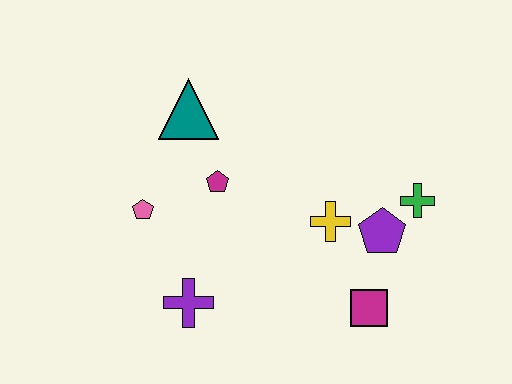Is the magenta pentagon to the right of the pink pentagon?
Yes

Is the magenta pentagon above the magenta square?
Yes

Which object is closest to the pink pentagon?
The magenta pentagon is closest to the pink pentagon.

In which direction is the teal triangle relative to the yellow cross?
The teal triangle is to the left of the yellow cross.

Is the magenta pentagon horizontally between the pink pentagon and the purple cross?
No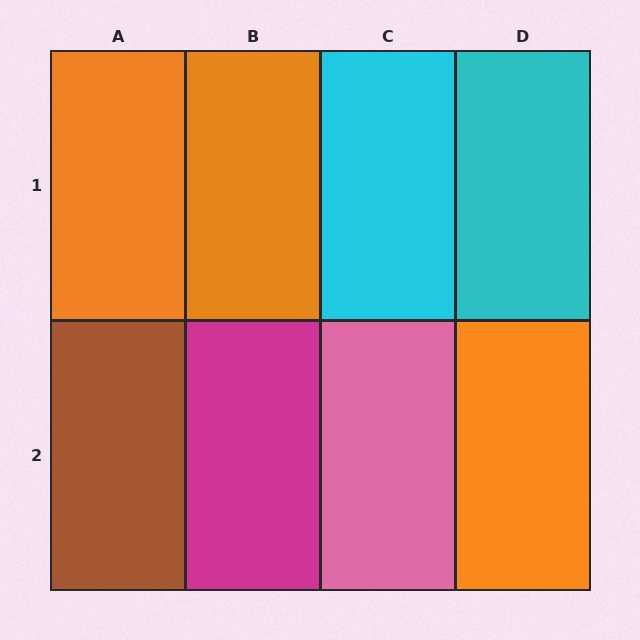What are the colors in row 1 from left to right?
Orange, orange, cyan, cyan.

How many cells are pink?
1 cell is pink.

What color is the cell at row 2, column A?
Brown.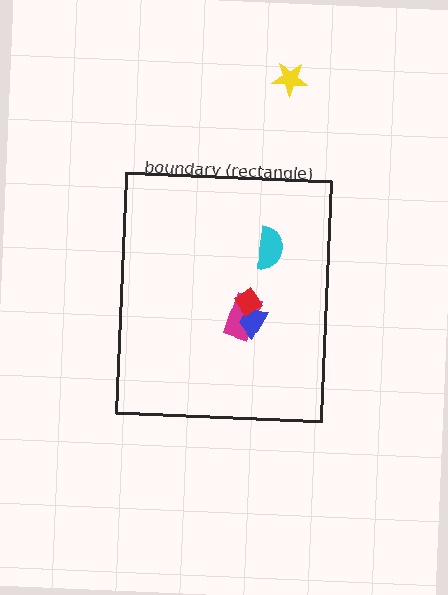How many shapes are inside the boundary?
4 inside, 1 outside.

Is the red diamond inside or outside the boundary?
Inside.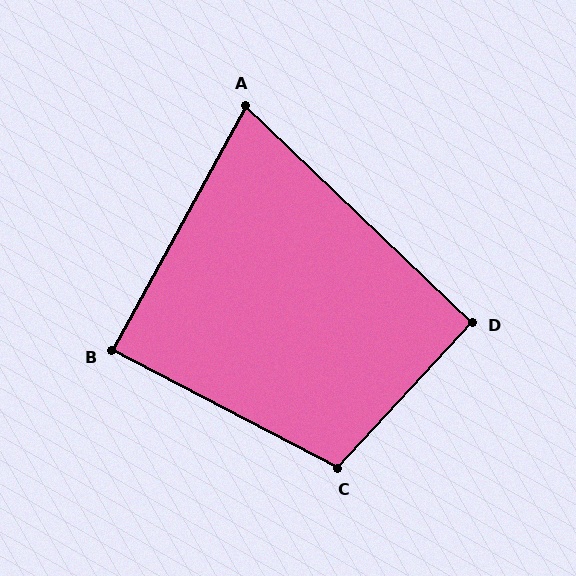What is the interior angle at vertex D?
Approximately 91 degrees (approximately right).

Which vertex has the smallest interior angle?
A, at approximately 75 degrees.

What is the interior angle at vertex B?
Approximately 89 degrees (approximately right).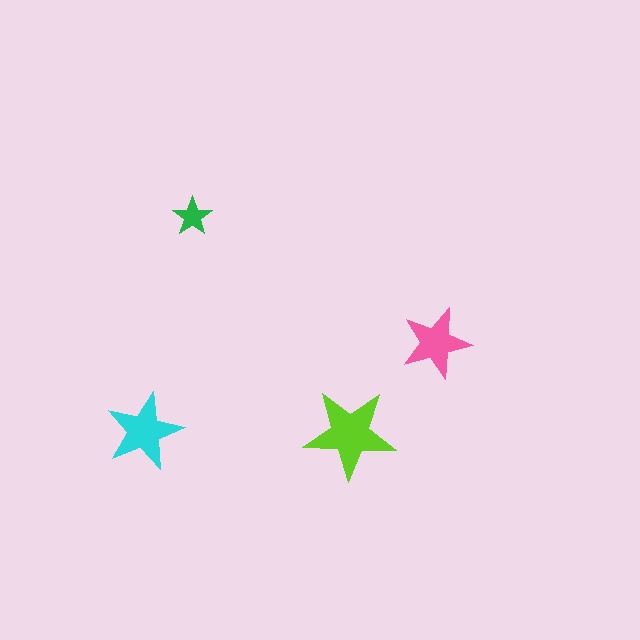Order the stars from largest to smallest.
the lime one, the cyan one, the pink one, the green one.